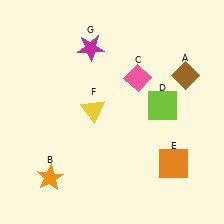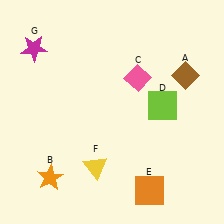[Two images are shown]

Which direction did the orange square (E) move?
The orange square (E) moved down.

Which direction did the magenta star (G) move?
The magenta star (G) moved left.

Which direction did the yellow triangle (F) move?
The yellow triangle (F) moved down.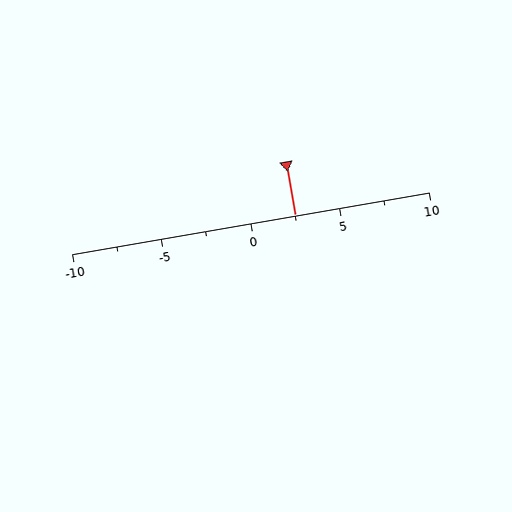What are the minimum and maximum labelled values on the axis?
The axis runs from -10 to 10.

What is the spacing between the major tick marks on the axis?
The major ticks are spaced 5 apart.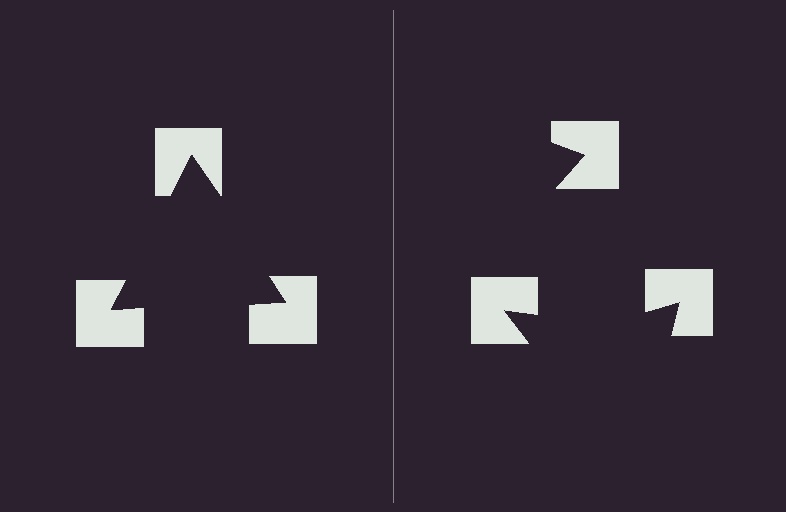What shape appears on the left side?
An illusory triangle.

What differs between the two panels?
The notched squares are positioned identically on both sides; only the wedge orientations differ. On the left they align to a triangle; on the right they are misaligned.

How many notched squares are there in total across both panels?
6 — 3 on each side.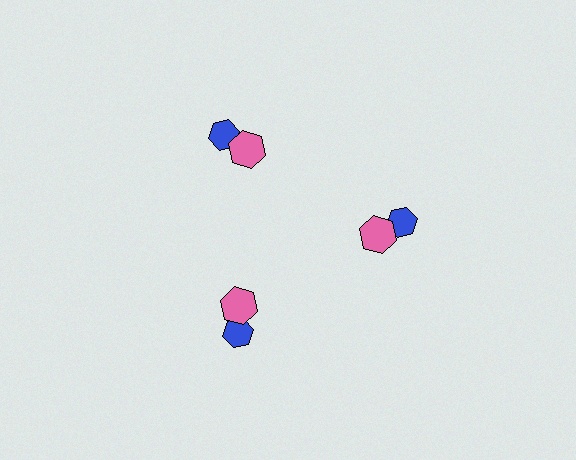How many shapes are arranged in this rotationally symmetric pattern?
There are 6 shapes, arranged in 3 groups of 2.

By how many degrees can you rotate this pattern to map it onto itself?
The pattern maps onto itself every 120 degrees of rotation.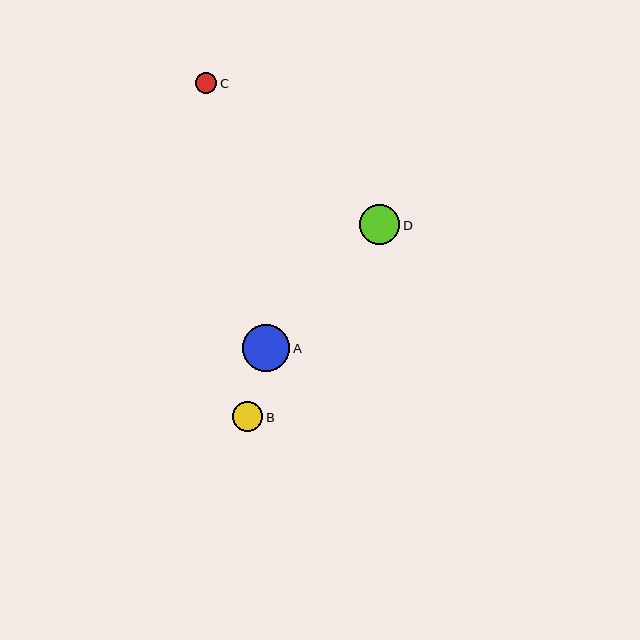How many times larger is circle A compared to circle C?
Circle A is approximately 2.2 times the size of circle C.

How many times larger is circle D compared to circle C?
Circle D is approximately 1.9 times the size of circle C.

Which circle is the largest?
Circle A is the largest with a size of approximately 47 pixels.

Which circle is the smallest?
Circle C is the smallest with a size of approximately 21 pixels.